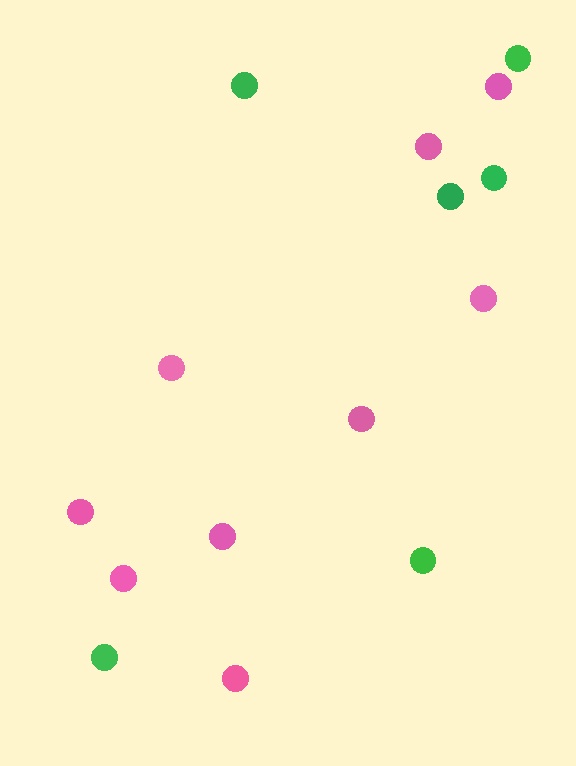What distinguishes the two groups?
There are 2 groups: one group of green circles (6) and one group of pink circles (9).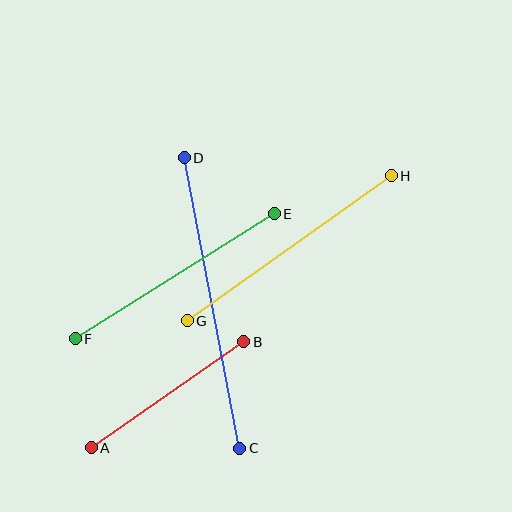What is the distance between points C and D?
The distance is approximately 296 pixels.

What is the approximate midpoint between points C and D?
The midpoint is at approximately (212, 303) pixels.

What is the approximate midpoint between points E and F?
The midpoint is at approximately (175, 276) pixels.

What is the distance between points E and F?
The distance is approximately 235 pixels.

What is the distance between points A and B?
The distance is approximately 185 pixels.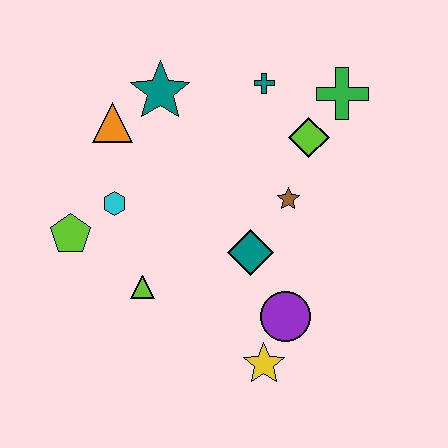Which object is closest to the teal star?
The orange triangle is closest to the teal star.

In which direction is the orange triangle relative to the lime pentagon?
The orange triangle is above the lime pentagon.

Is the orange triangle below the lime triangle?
No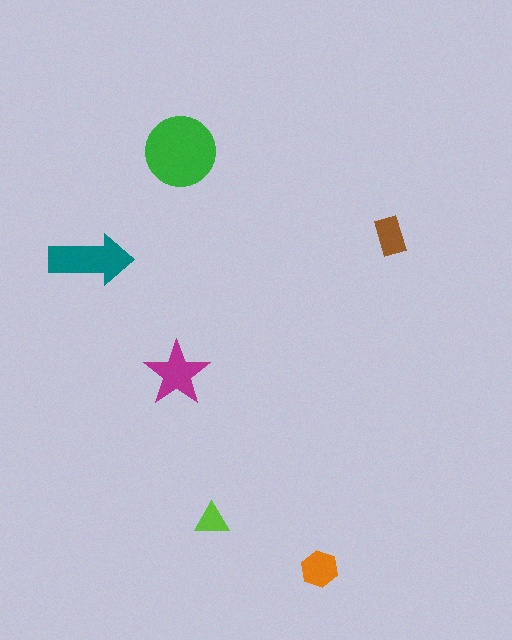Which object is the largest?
The green circle.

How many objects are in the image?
There are 6 objects in the image.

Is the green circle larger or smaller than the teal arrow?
Larger.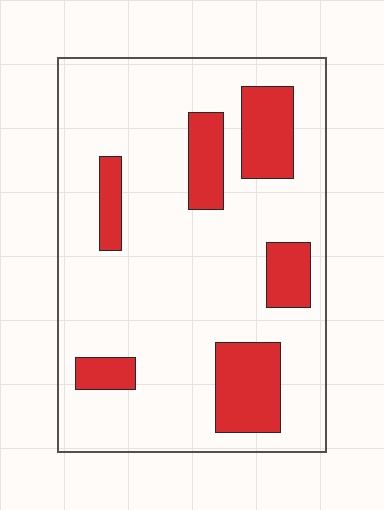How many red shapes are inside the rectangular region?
6.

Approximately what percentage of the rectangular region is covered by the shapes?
Approximately 20%.